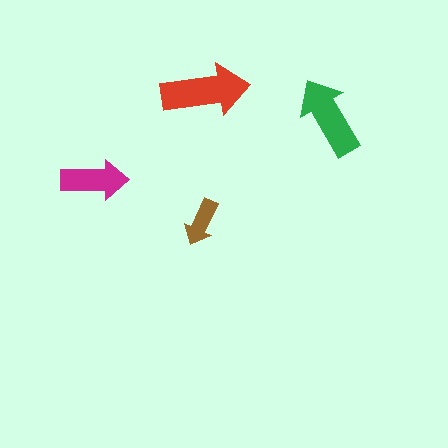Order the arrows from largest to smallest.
the red one, the green one, the magenta one, the brown one.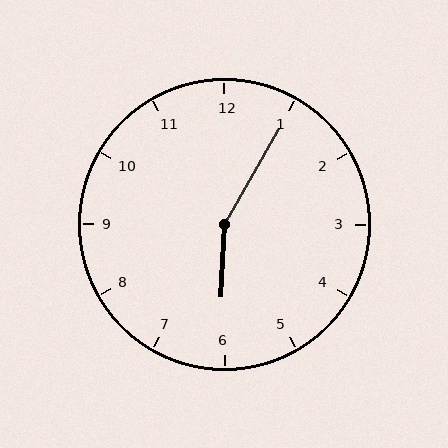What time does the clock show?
6:05.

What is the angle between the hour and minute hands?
Approximately 152 degrees.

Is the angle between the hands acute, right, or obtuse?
It is obtuse.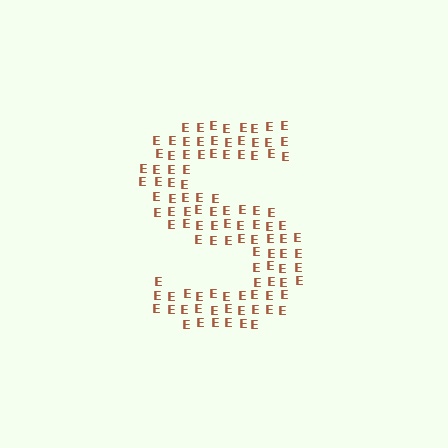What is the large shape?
The large shape is the letter S.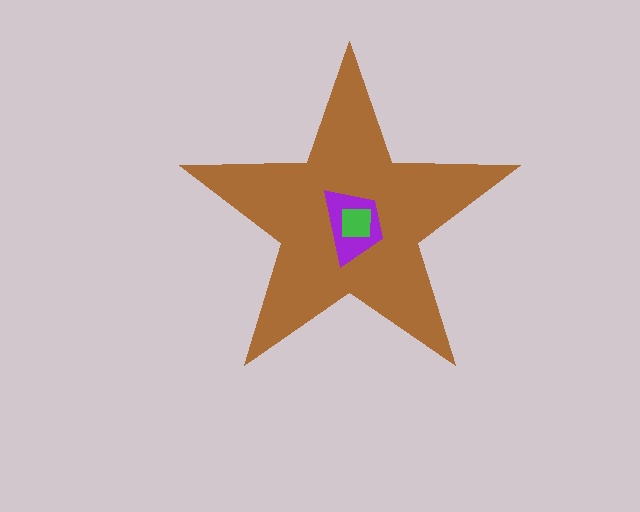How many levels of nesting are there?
3.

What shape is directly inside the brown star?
The purple trapezoid.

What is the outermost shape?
The brown star.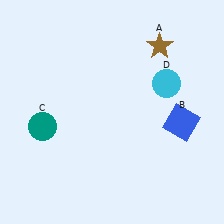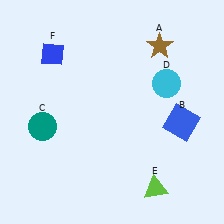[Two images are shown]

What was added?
A lime triangle (E), a blue diamond (F) were added in Image 2.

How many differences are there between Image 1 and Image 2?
There are 2 differences between the two images.